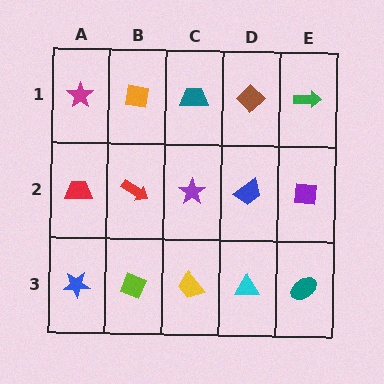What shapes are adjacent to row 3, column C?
A purple star (row 2, column C), a lime diamond (row 3, column B), a cyan triangle (row 3, column D).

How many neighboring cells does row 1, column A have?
2.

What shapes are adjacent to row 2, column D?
A brown diamond (row 1, column D), a cyan triangle (row 3, column D), a purple star (row 2, column C), a purple square (row 2, column E).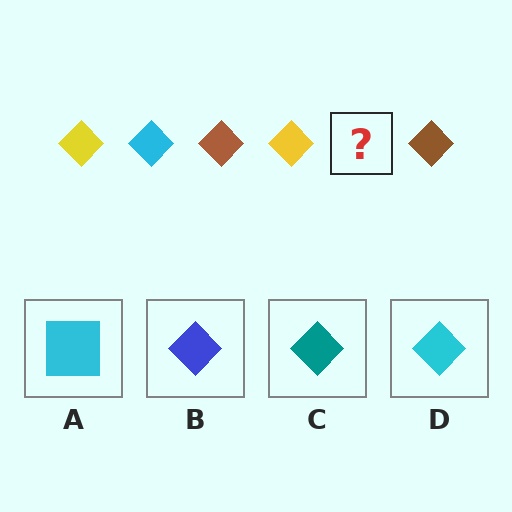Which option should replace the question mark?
Option D.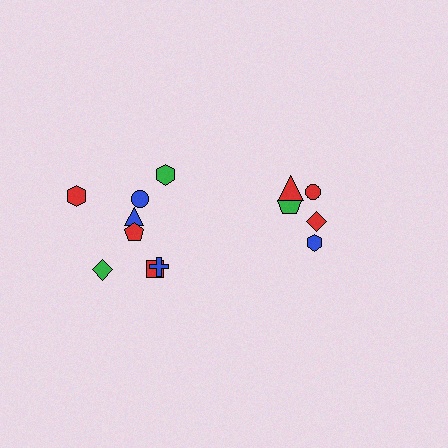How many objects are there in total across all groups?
There are 13 objects.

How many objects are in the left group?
There are 8 objects.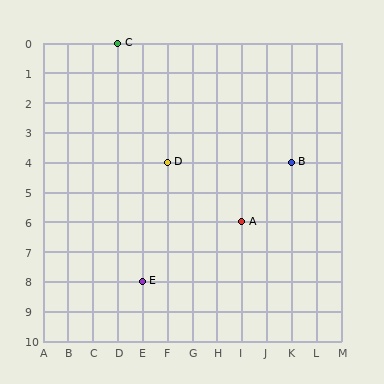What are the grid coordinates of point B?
Point B is at grid coordinates (K, 4).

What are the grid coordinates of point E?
Point E is at grid coordinates (E, 8).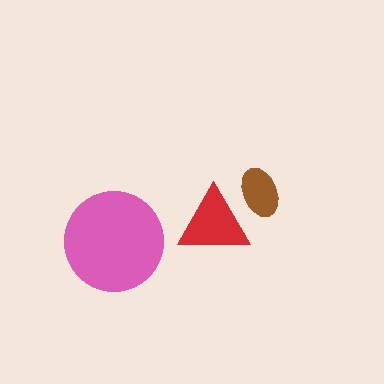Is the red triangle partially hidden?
No, no other shape covers it.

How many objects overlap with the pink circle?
0 objects overlap with the pink circle.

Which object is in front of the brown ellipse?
The red triangle is in front of the brown ellipse.